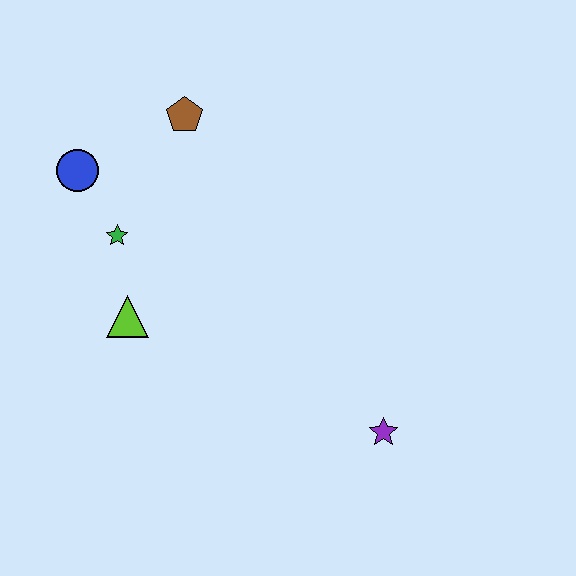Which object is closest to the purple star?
The lime triangle is closest to the purple star.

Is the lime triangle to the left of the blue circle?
No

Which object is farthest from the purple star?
The blue circle is farthest from the purple star.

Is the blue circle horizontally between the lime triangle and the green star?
No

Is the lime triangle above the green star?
No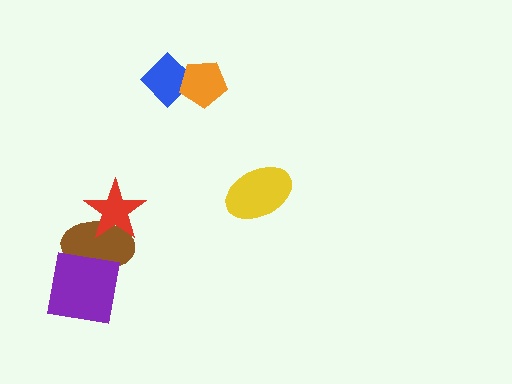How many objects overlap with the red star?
1 object overlaps with the red star.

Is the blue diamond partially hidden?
Yes, it is partially covered by another shape.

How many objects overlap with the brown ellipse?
2 objects overlap with the brown ellipse.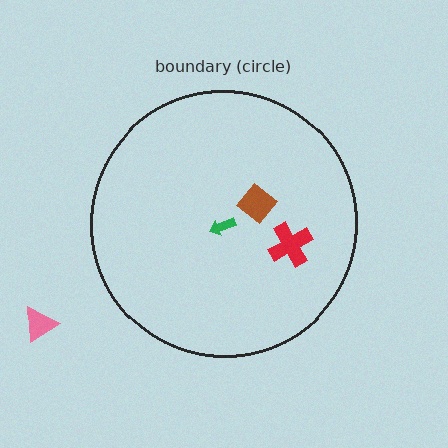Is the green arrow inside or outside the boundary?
Inside.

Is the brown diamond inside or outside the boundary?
Inside.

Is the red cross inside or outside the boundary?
Inside.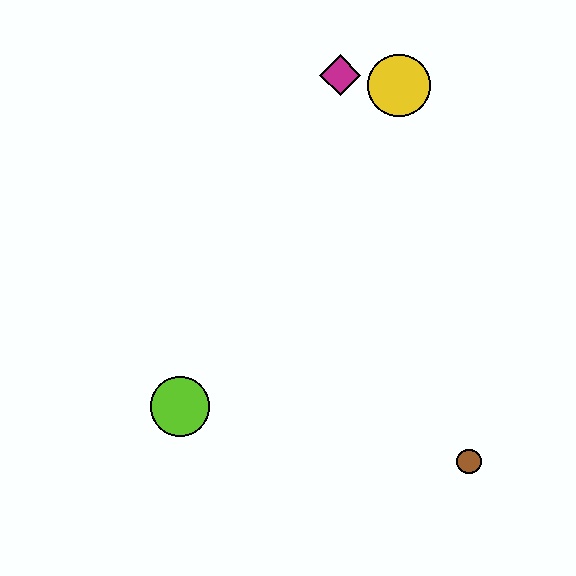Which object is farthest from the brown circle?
The magenta diamond is farthest from the brown circle.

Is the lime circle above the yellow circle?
No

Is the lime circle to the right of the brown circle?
No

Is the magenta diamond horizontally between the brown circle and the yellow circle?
No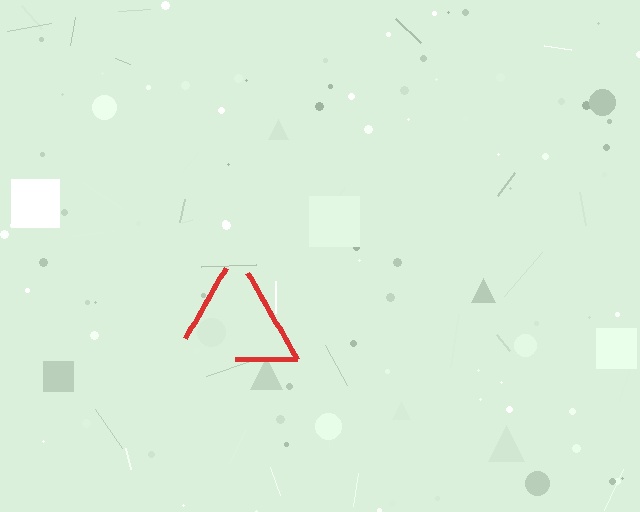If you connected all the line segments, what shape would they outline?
They would outline a triangle.